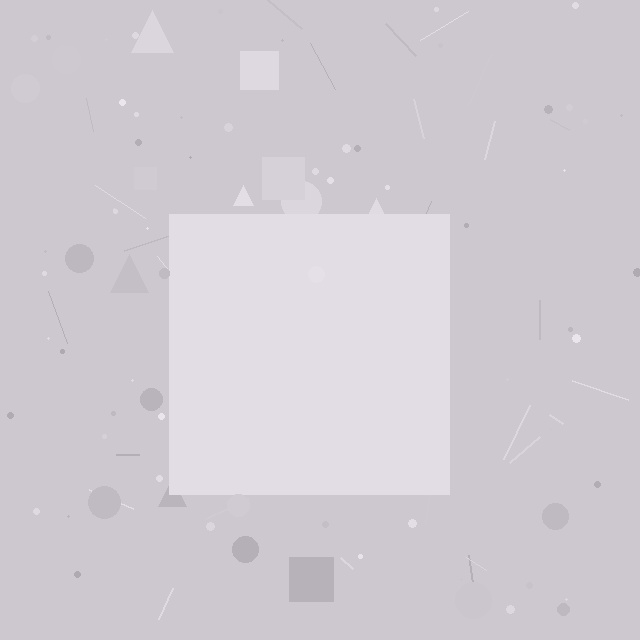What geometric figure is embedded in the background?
A square is embedded in the background.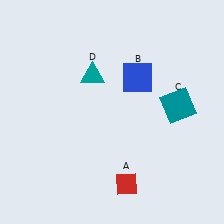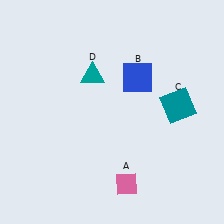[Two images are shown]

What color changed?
The diamond (A) changed from red in Image 1 to pink in Image 2.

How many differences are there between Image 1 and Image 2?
There is 1 difference between the two images.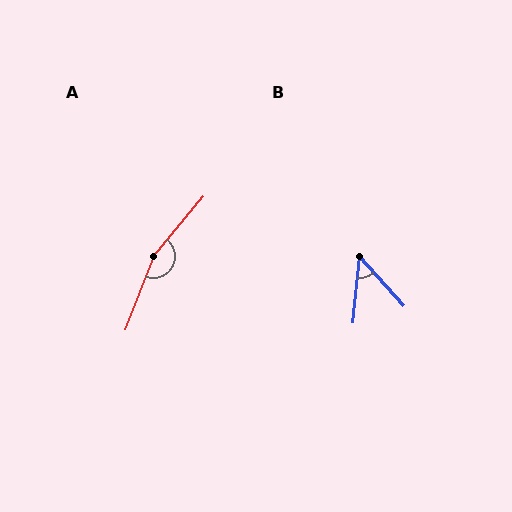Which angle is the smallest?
B, at approximately 47 degrees.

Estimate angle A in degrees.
Approximately 162 degrees.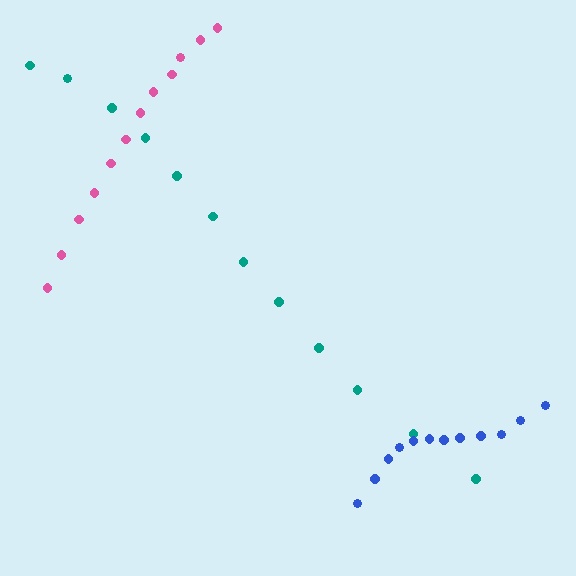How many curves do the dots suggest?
There are 3 distinct paths.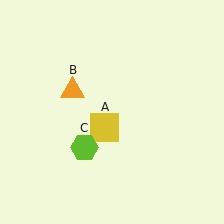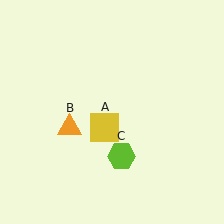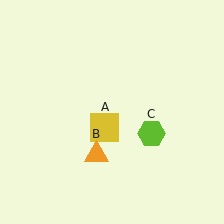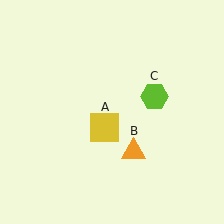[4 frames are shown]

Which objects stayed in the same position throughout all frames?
Yellow square (object A) remained stationary.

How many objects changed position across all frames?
2 objects changed position: orange triangle (object B), lime hexagon (object C).